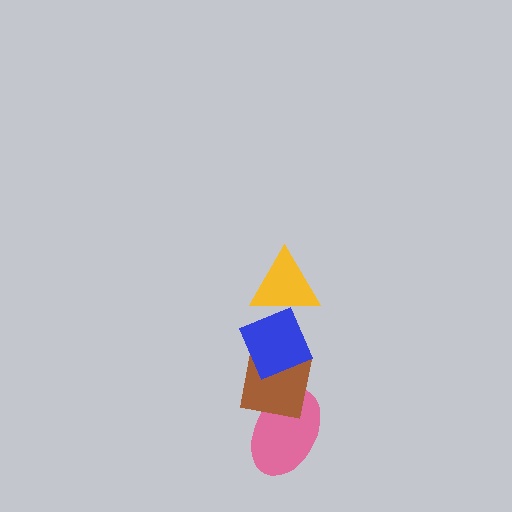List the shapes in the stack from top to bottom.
From top to bottom: the yellow triangle, the blue diamond, the brown square, the pink ellipse.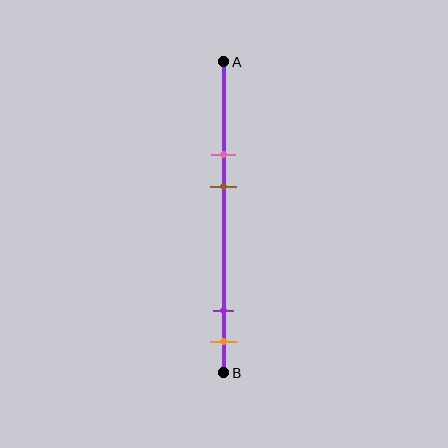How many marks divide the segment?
There are 4 marks dividing the segment.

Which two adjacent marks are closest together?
The purple and orange marks are the closest adjacent pair.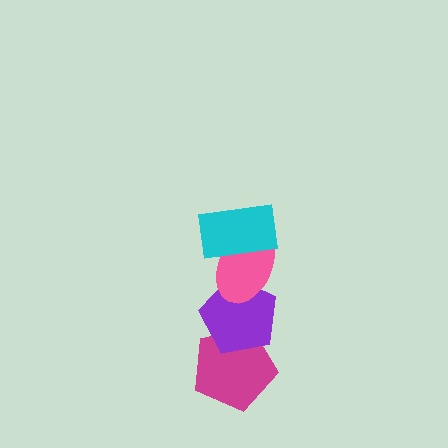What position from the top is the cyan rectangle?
The cyan rectangle is 1st from the top.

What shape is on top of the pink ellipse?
The cyan rectangle is on top of the pink ellipse.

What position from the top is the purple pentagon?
The purple pentagon is 3rd from the top.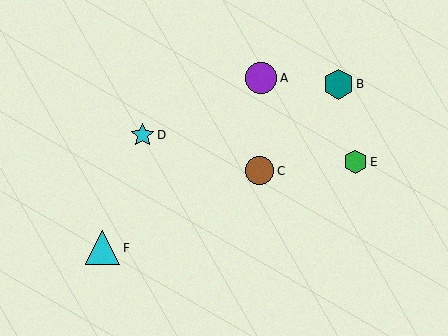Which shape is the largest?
The cyan triangle (labeled F) is the largest.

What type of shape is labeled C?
Shape C is a brown circle.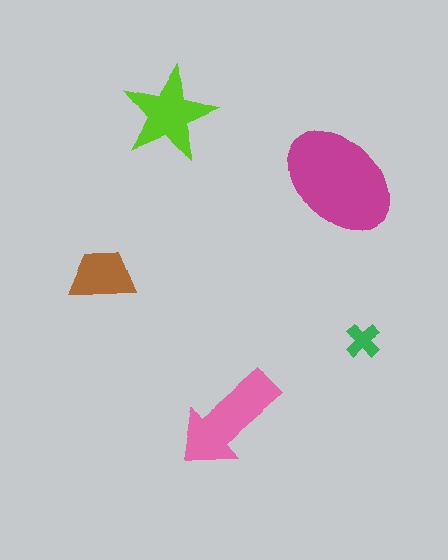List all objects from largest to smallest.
The magenta ellipse, the pink arrow, the lime star, the brown trapezoid, the green cross.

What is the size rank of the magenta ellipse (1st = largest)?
1st.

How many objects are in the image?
There are 5 objects in the image.